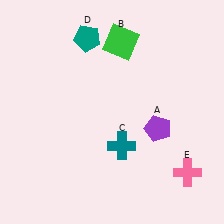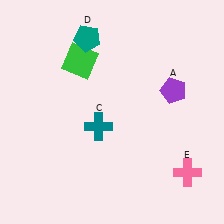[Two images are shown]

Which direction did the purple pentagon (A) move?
The purple pentagon (A) moved up.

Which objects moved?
The objects that moved are: the purple pentagon (A), the green square (B), the teal cross (C).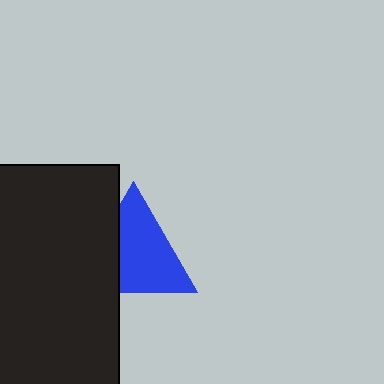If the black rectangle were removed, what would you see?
You would see the complete blue triangle.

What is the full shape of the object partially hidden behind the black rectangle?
The partially hidden object is a blue triangle.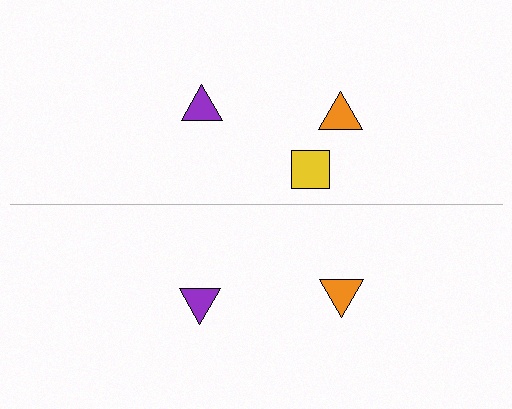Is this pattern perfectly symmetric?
No, the pattern is not perfectly symmetric. A yellow square is missing from the bottom side.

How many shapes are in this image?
There are 5 shapes in this image.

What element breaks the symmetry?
A yellow square is missing from the bottom side.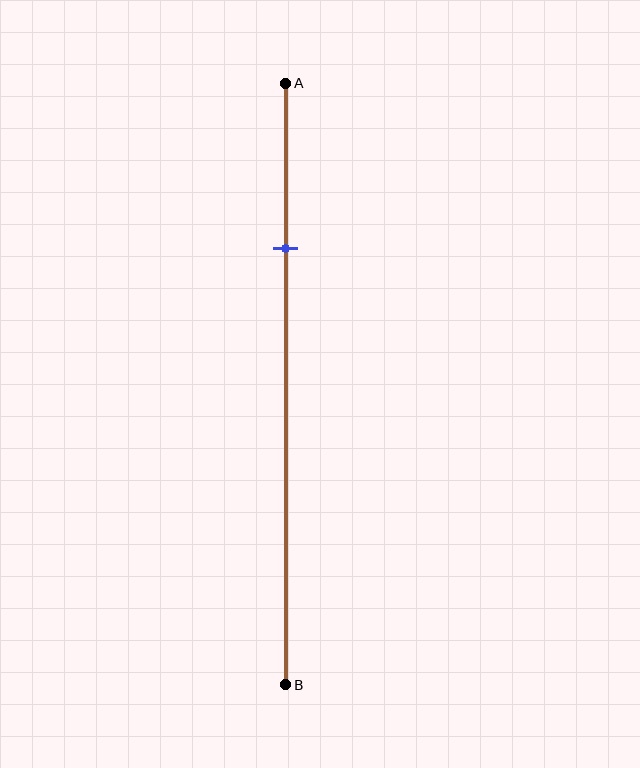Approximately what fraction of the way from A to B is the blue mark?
The blue mark is approximately 25% of the way from A to B.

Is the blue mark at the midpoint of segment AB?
No, the mark is at about 25% from A, not at the 50% midpoint.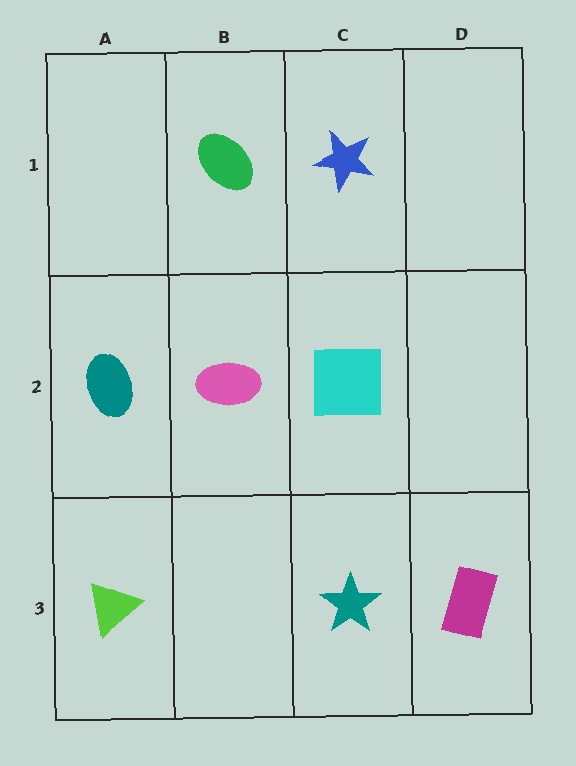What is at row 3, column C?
A teal star.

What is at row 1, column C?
A blue star.